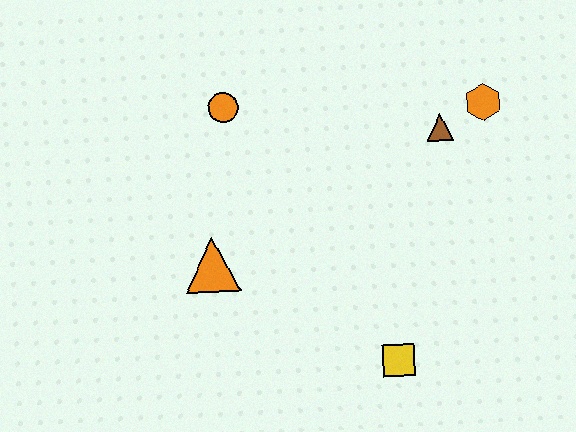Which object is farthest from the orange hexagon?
The orange triangle is farthest from the orange hexagon.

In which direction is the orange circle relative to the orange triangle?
The orange circle is above the orange triangle.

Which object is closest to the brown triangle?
The orange hexagon is closest to the brown triangle.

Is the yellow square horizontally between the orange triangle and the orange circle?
No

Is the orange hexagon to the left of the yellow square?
No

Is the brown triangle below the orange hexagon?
Yes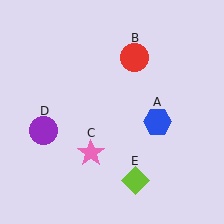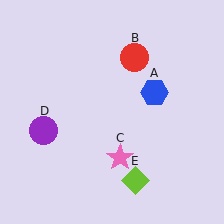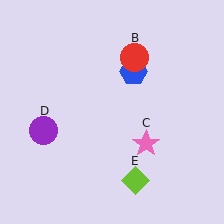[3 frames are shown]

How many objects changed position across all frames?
2 objects changed position: blue hexagon (object A), pink star (object C).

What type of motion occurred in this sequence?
The blue hexagon (object A), pink star (object C) rotated counterclockwise around the center of the scene.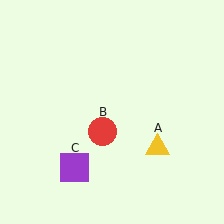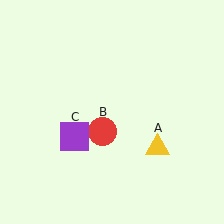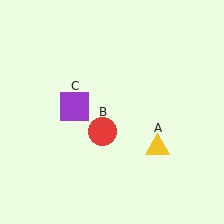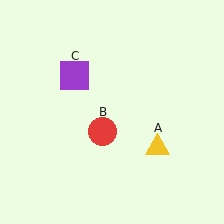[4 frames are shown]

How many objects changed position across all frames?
1 object changed position: purple square (object C).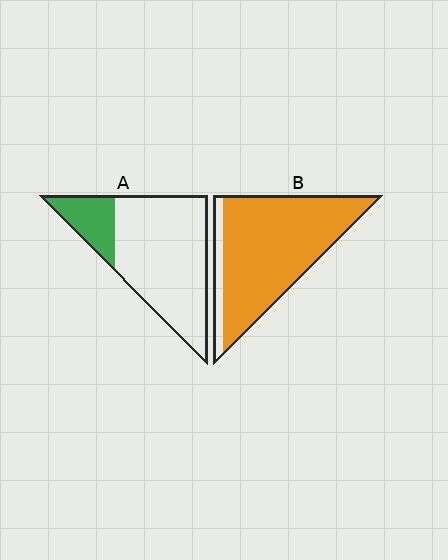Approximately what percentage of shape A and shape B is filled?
A is approximately 20% and B is approximately 90%.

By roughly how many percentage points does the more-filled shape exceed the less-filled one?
By roughly 70 percentage points (B over A).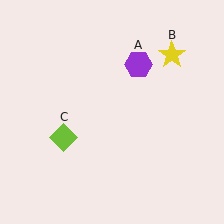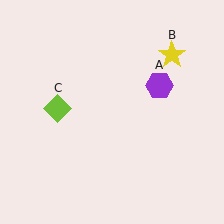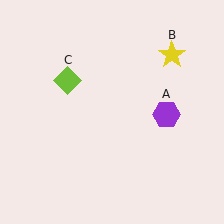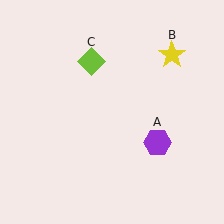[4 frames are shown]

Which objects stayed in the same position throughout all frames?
Yellow star (object B) remained stationary.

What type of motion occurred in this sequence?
The purple hexagon (object A), lime diamond (object C) rotated clockwise around the center of the scene.